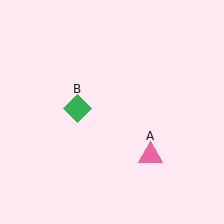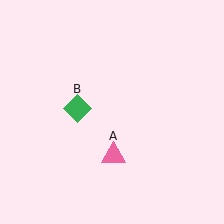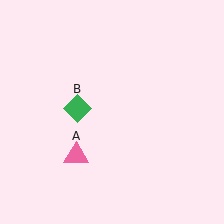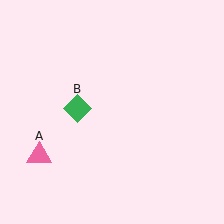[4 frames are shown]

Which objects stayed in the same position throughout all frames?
Green diamond (object B) remained stationary.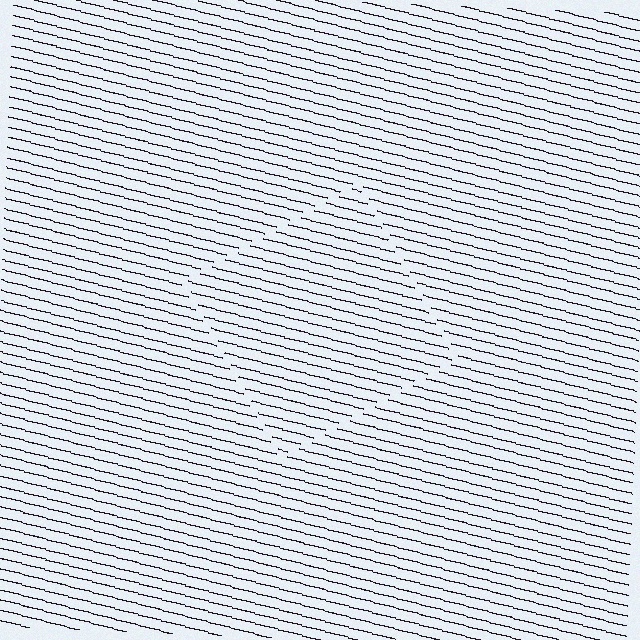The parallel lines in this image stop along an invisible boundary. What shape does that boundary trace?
An illusory square. The interior of the shape contains the same grating, shifted by half a period — the contour is defined by the phase discontinuity where line-ends from the inner and outer gratings abut.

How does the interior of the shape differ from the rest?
The interior of the shape contains the same grating, shifted by half a period — the contour is defined by the phase discontinuity where line-ends from the inner and outer gratings abut.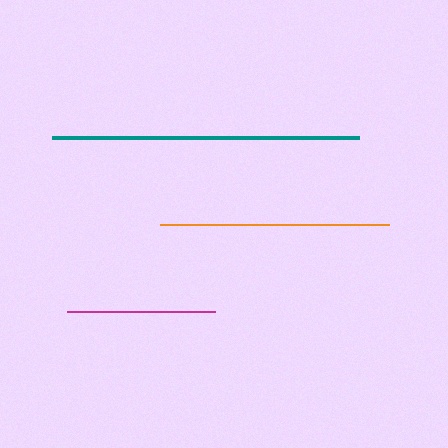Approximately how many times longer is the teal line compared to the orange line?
The teal line is approximately 1.3 times the length of the orange line.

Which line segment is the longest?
The teal line is the longest at approximately 308 pixels.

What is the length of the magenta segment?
The magenta segment is approximately 148 pixels long.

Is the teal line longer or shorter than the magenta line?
The teal line is longer than the magenta line.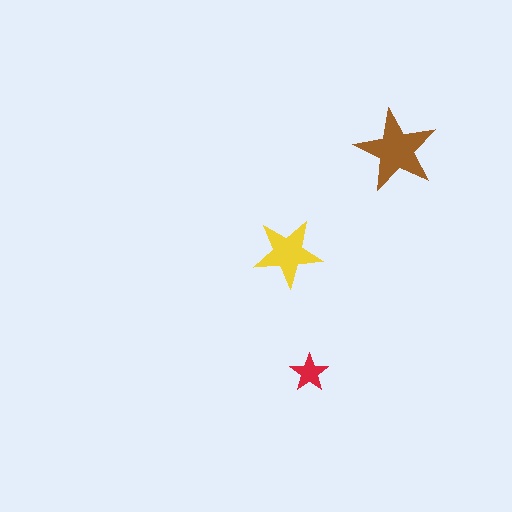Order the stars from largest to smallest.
the brown one, the yellow one, the red one.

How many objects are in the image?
There are 3 objects in the image.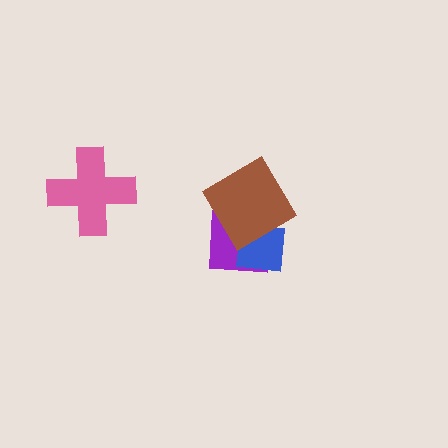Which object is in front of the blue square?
The brown diamond is in front of the blue square.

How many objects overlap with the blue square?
2 objects overlap with the blue square.